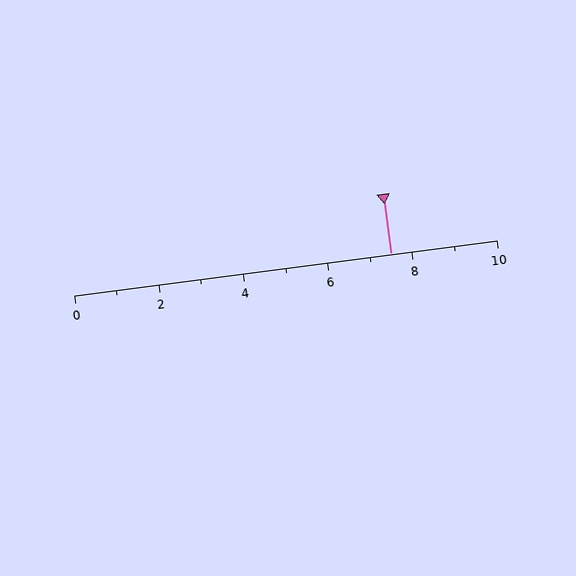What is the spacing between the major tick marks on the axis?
The major ticks are spaced 2 apart.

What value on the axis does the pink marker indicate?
The marker indicates approximately 7.5.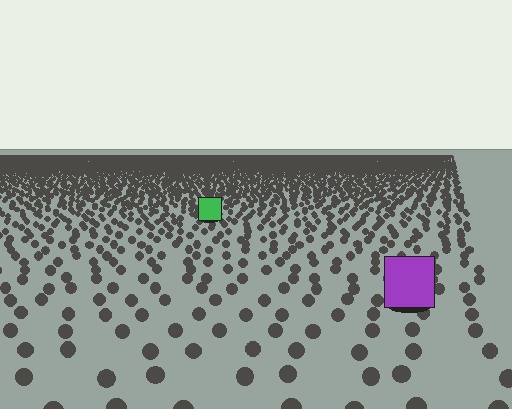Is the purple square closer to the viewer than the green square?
Yes. The purple square is closer — you can tell from the texture gradient: the ground texture is coarser near it.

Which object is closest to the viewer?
The purple square is closest. The texture marks near it are larger and more spread out.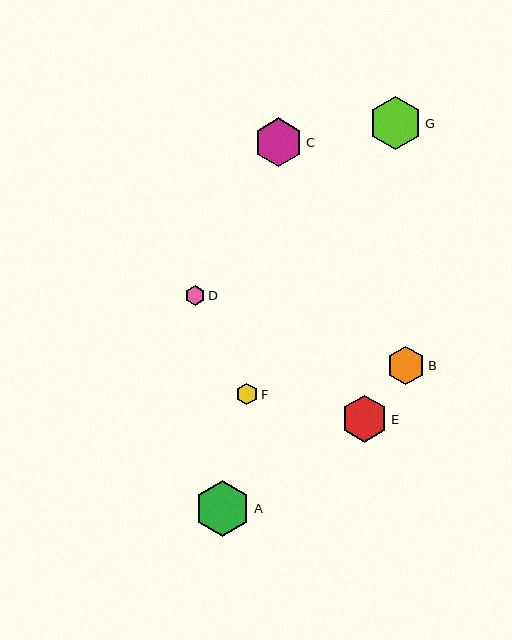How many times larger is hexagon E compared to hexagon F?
Hexagon E is approximately 2.2 times the size of hexagon F.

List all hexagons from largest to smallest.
From largest to smallest: A, G, C, E, B, F, D.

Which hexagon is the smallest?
Hexagon D is the smallest with a size of approximately 20 pixels.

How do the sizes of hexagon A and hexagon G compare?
Hexagon A and hexagon G are approximately the same size.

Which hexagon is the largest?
Hexagon A is the largest with a size of approximately 55 pixels.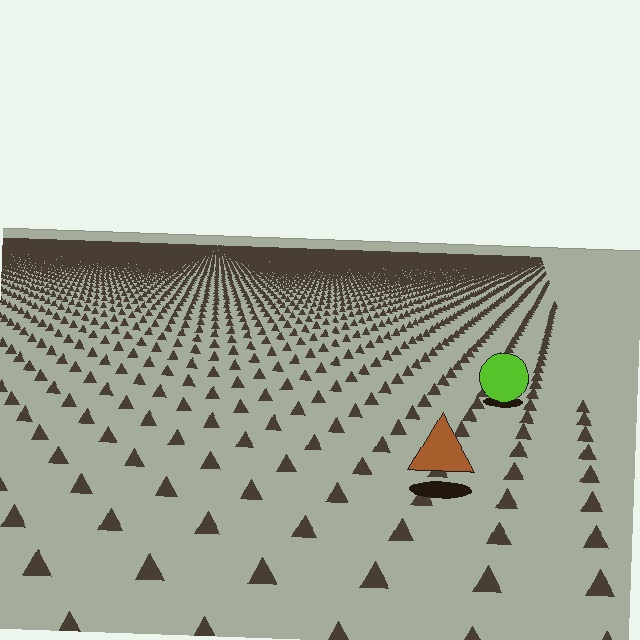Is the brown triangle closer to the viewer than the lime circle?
Yes. The brown triangle is closer — you can tell from the texture gradient: the ground texture is coarser near it.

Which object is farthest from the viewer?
The lime circle is farthest from the viewer. It appears smaller and the ground texture around it is denser.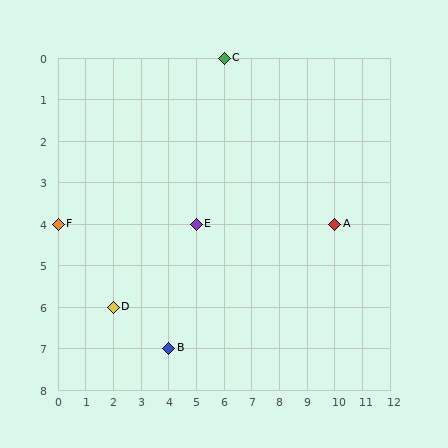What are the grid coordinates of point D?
Point D is at grid coordinates (2, 6).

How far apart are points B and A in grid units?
Points B and A are 6 columns and 3 rows apart (about 6.7 grid units diagonally).